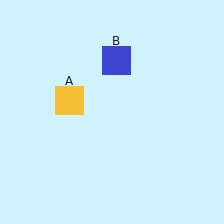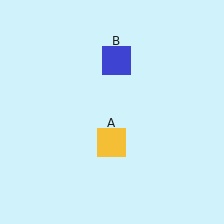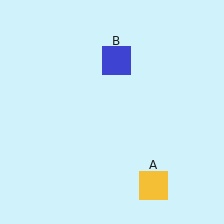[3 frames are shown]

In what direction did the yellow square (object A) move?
The yellow square (object A) moved down and to the right.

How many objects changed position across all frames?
1 object changed position: yellow square (object A).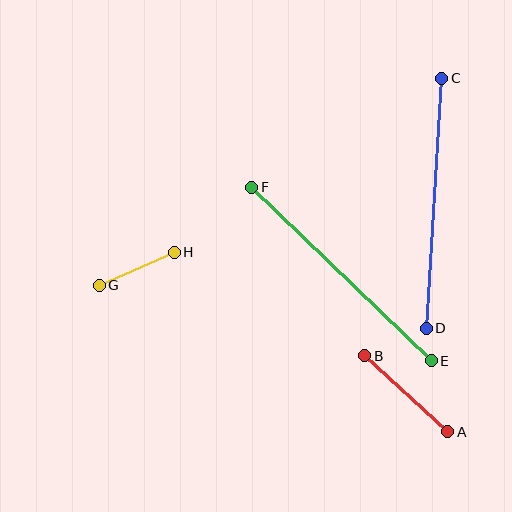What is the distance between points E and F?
The distance is approximately 250 pixels.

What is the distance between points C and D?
The distance is approximately 251 pixels.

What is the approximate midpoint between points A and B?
The midpoint is at approximately (406, 394) pixels.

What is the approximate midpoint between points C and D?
The midpoint is at approximately (434, 203) pixels.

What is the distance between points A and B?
The distance is approximately 112 pixels.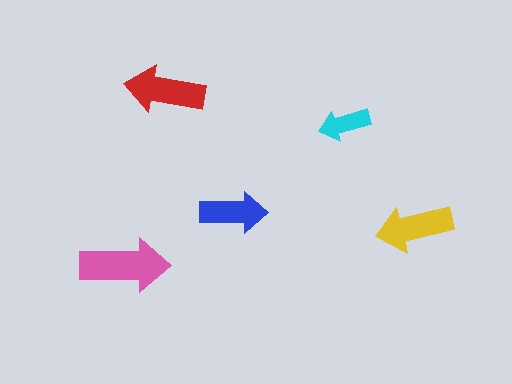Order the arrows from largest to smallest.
the pink one, the red one, the yellow one, the blue one, the cyan one.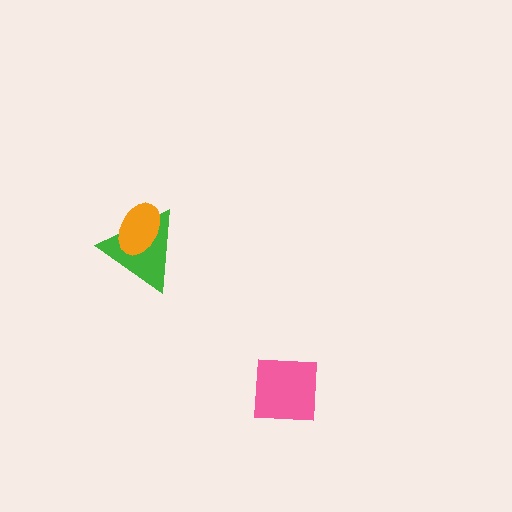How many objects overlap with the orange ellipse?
1 object overlaps with the orange ellipse.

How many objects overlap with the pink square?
0 objects overlap with the pink square.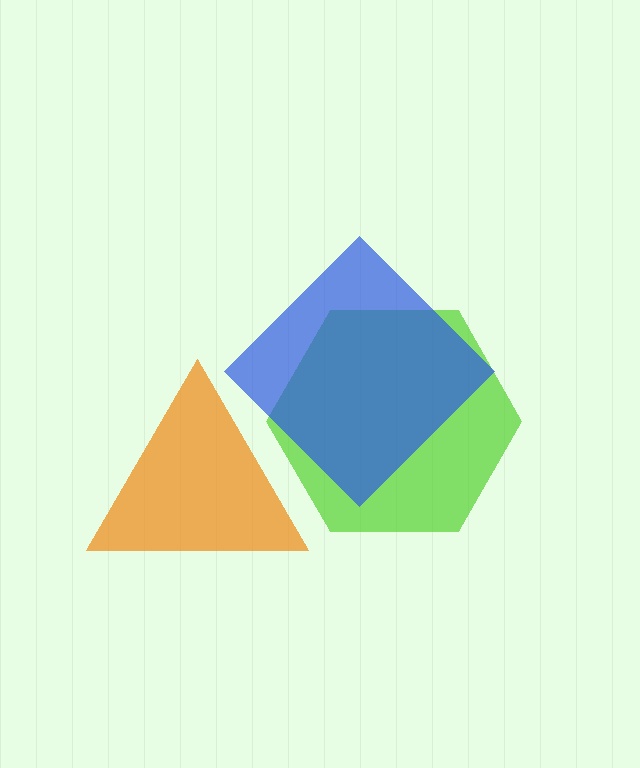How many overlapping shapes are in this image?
There are 3 overlapping shapes in the image.